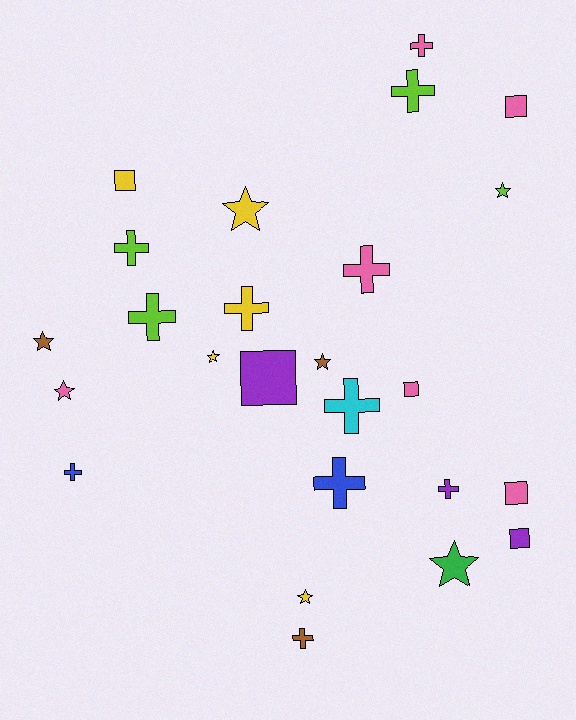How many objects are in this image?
There are 25 objects.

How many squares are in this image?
There are 6 squares.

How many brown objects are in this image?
There are 3 brown objects.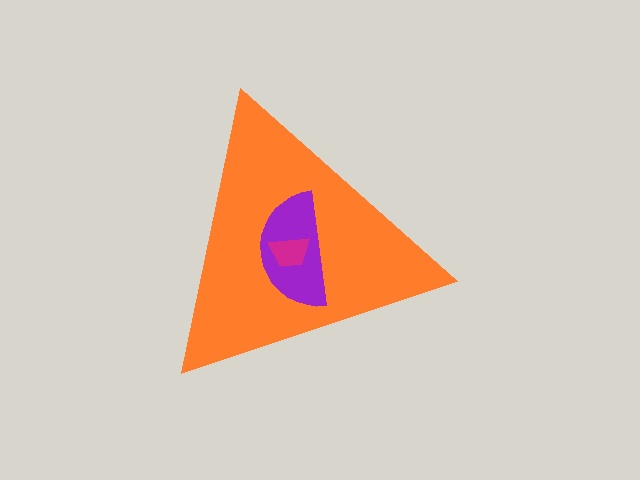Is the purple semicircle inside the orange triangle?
Yes.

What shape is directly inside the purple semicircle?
The magenta trapezoid.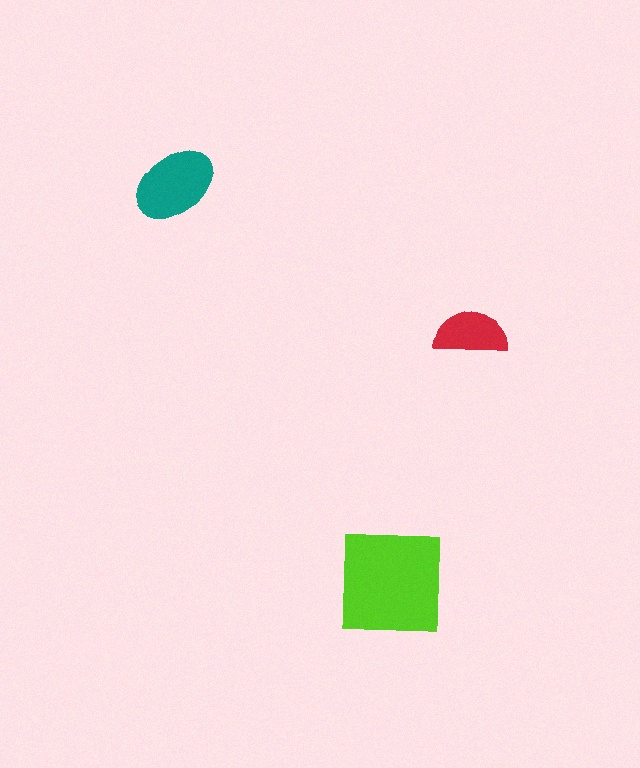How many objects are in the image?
There are 3 objects in the image.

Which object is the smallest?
The red semicircle.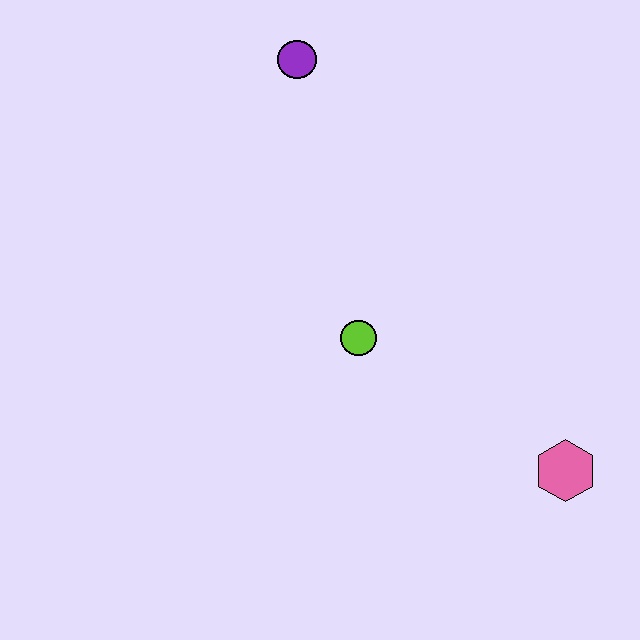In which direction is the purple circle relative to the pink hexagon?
The purple circle is above the pink hexagon.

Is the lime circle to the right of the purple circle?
Yes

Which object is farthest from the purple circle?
The pink hexagon is farthest from the purple circle.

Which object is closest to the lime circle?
The pink hexagon is closest to the lime circle.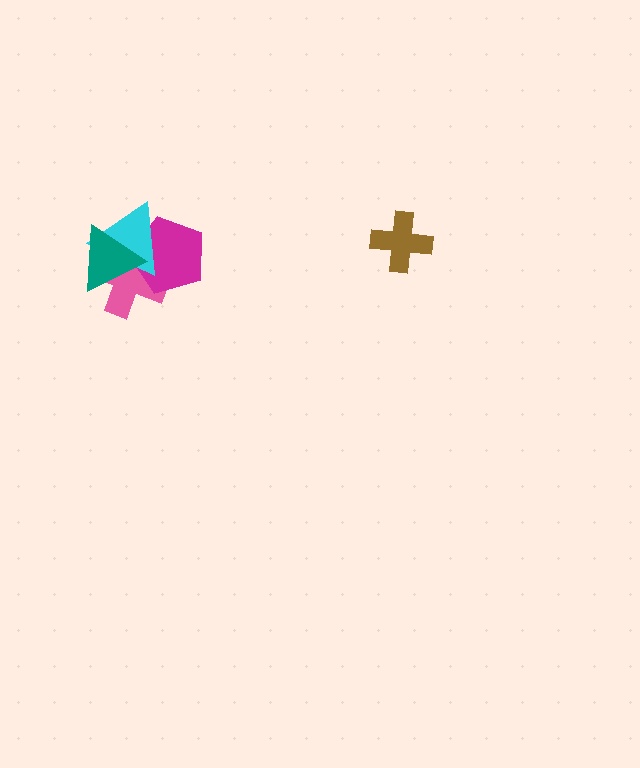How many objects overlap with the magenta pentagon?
3 objects overlap with the magenta pentagon.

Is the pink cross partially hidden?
Yes, it is partially covered by another shape.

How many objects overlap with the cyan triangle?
3 objects overlap with the cyan triangle.